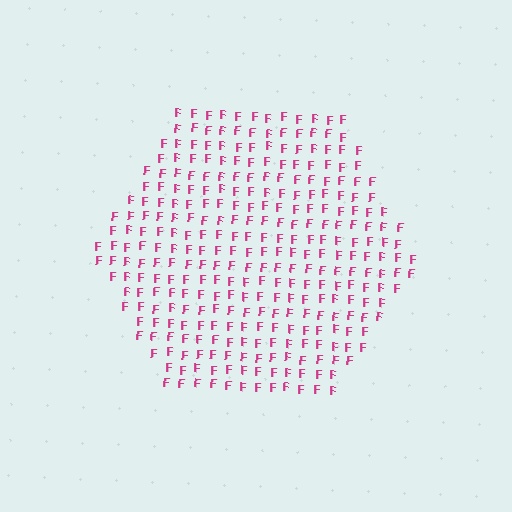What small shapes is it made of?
It is made of small letter F's.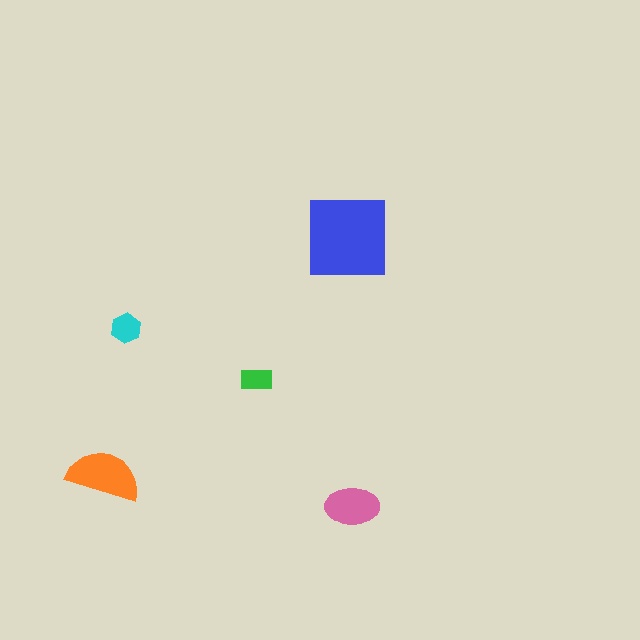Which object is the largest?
The blue square.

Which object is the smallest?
The green rectangle.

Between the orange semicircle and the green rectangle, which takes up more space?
The orange semicircle.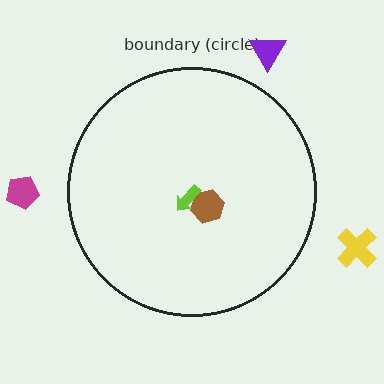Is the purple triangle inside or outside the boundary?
Outside.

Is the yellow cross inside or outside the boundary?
Outside.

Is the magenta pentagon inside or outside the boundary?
Outside.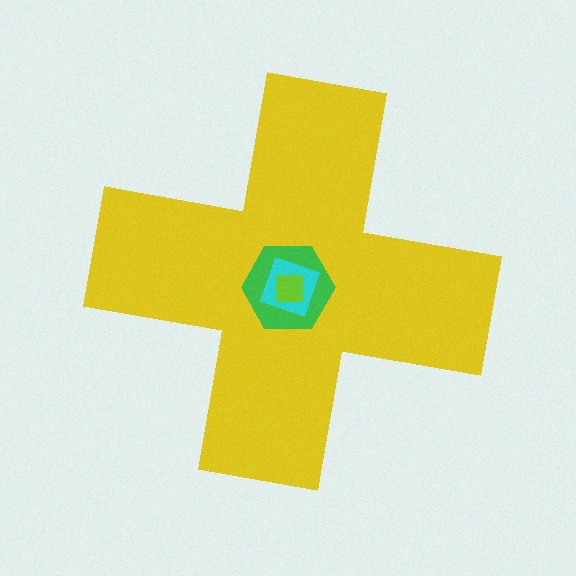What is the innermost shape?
The lime square.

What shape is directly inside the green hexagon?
The cyan diamond.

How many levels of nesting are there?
4.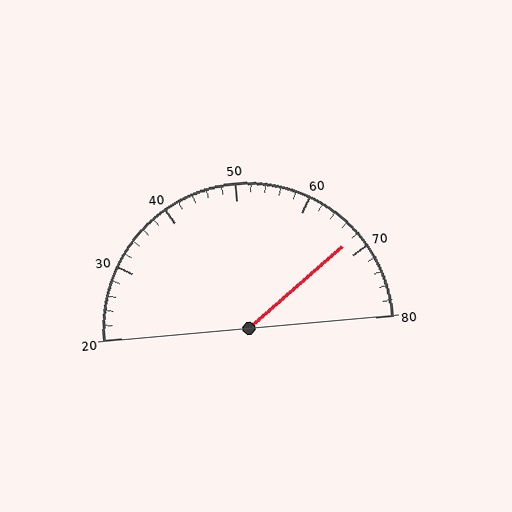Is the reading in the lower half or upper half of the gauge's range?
The reading is in the upper half of the range (20 to 80).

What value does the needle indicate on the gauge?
The needle indicates approximately 68.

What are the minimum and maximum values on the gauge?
The gauge ranges from 20 to 80.